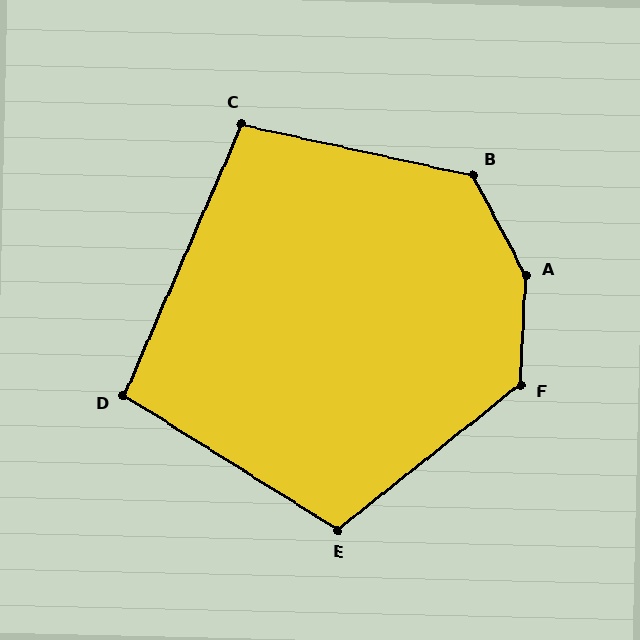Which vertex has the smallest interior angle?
D, at approximately 99 degrees.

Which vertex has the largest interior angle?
A, at approximately 149 degrees.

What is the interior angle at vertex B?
Approximately 130 degrees (obtuse).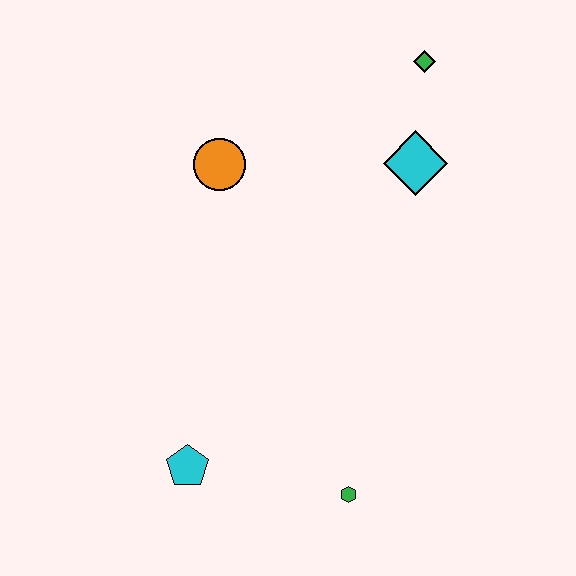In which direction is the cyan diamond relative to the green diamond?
The cyan diamond is below the green diamond.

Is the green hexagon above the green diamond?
No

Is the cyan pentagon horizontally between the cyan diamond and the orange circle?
No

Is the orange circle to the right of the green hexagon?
No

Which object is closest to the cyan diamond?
The green diamond is closest to the cyan diamond.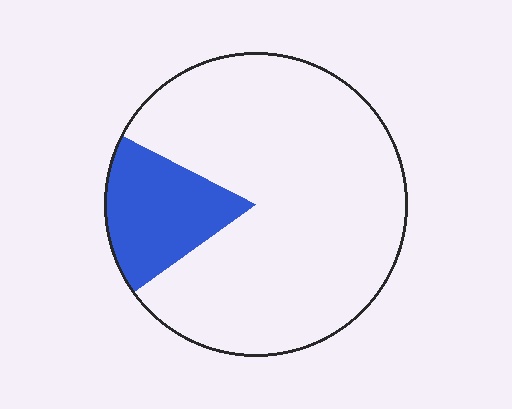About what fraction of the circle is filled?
About one sixth (1/6).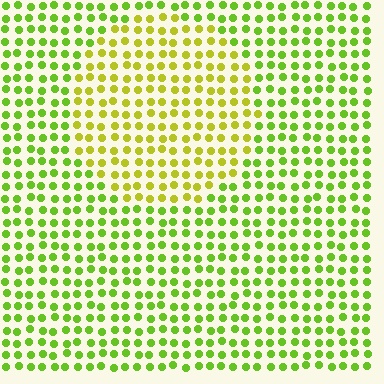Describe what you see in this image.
The image is filled with small lime elements in a uniform arrangement. A circle-shaped region is visible where the elements are tinted to a slightly different hue, forming a subtle color boundary.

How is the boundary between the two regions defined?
The boundary is defined purely by a slight shift in hue (about 30 degrees). Spacing, size, and orientation are identical on both sides.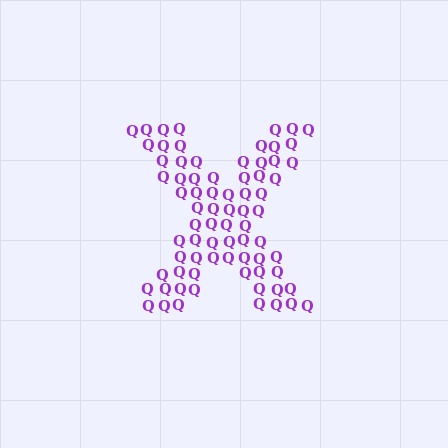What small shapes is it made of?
It is made of small letter Q's.